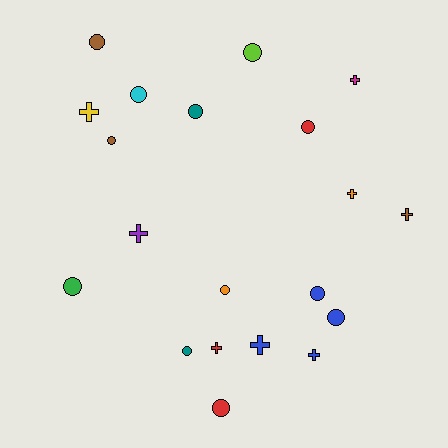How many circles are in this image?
There are 12 circles.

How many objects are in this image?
There are 20 objects.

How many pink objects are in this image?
There are no pink objects.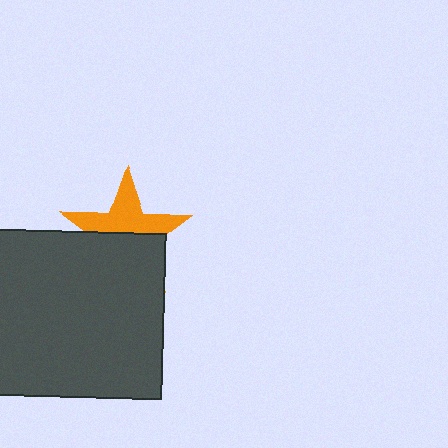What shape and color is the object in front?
The object in front is a dark gray rectangle.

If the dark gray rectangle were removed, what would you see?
You would see the complete orange star.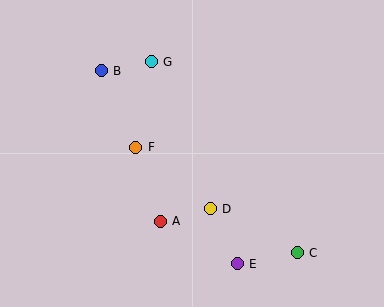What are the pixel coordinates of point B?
Point B is at (101, 71).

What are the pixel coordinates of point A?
Point A is at (160, 221).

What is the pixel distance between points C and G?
The distance between C and G is 240 pixels.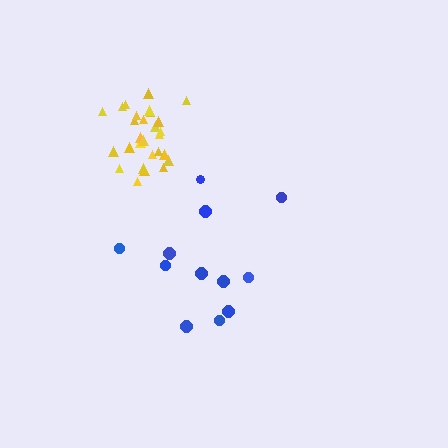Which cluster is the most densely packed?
Yellow.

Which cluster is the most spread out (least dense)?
Blue.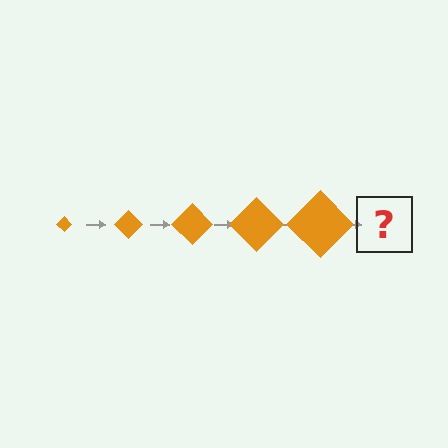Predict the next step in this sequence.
The next step is an orange diamond, larger than the previous one.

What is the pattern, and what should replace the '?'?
The pattern is that the diamond gets progressively larger each step. The '?' should be an orange diamond, larger than the previous one.